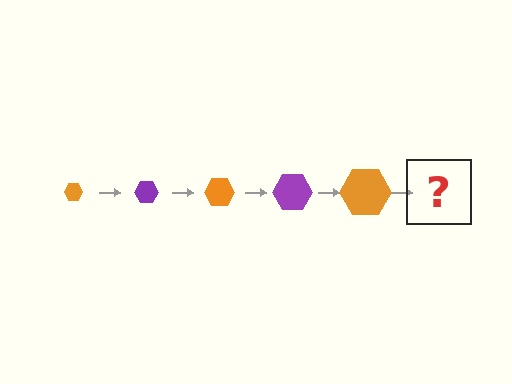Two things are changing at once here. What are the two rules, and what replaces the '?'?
The two rules are that the hexagon grows larger each step and the color cycles through orange and purple. The '?' should be a purple hexagon, larger than the previous one.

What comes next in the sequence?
The next element should be a purple hexagon, larger than the previous one.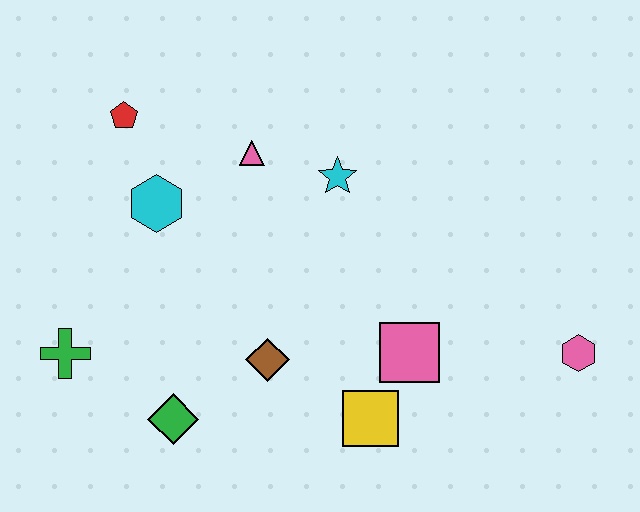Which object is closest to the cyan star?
The pink triangle is closest to the cyan star.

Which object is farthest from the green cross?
The pink hexagon is farthest from the green cross.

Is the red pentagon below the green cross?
No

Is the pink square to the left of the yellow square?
No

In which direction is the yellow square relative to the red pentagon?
The yellow square is below the red pentagon.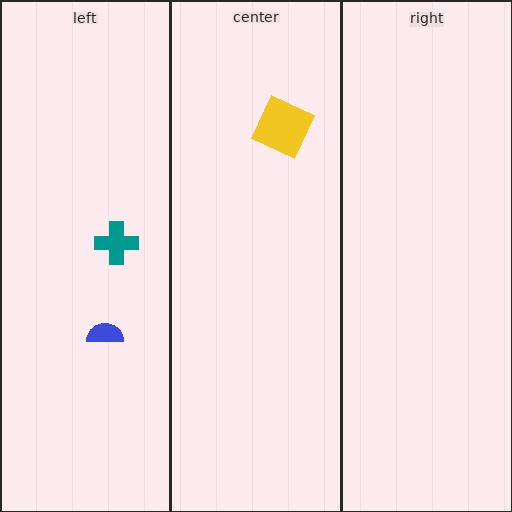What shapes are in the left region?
The teal cross, the blue semicircle.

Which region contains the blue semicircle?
The left region.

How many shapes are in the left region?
2.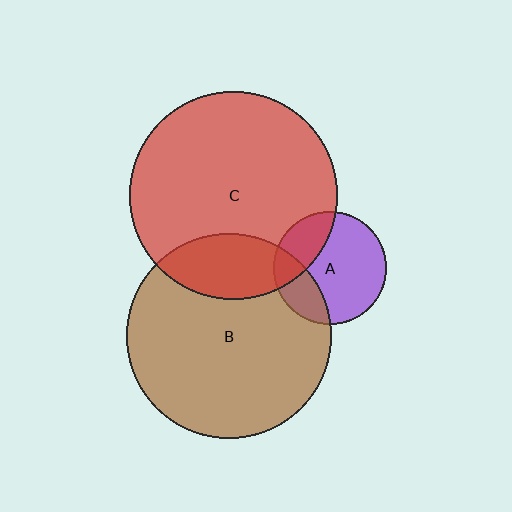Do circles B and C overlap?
Yes.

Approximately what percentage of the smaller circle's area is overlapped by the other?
Approximately 20%.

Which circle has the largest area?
Circle C (red).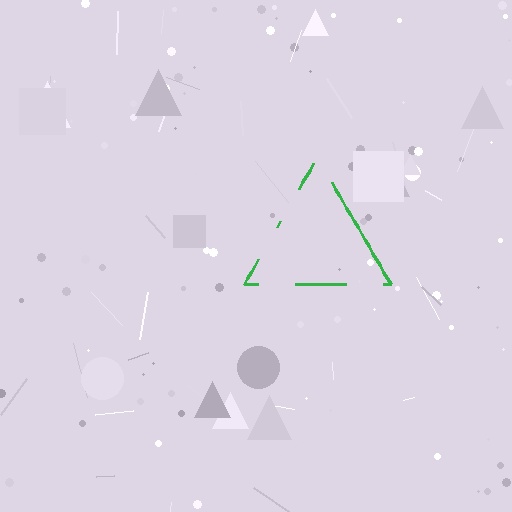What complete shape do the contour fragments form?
The contour fragments form a triangle.